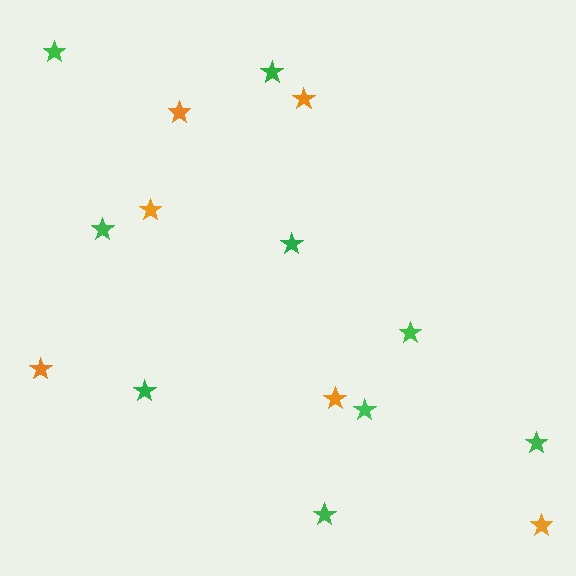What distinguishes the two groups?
There are 2 groups: one group of green stars (9) and one group of orange stars (6).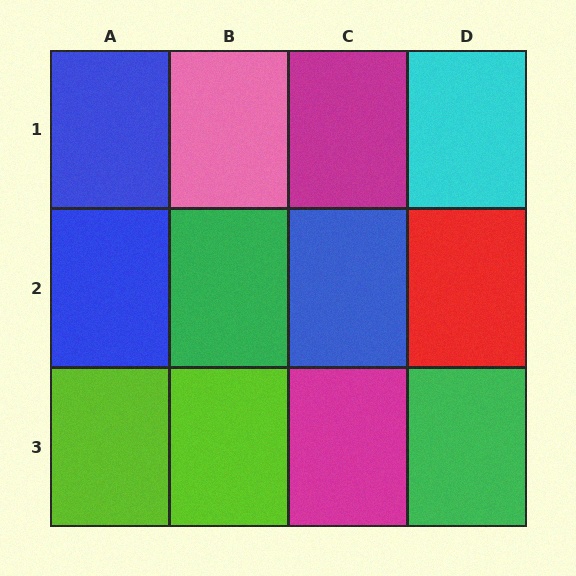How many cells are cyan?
1 cell is cyan.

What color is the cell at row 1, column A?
Blue.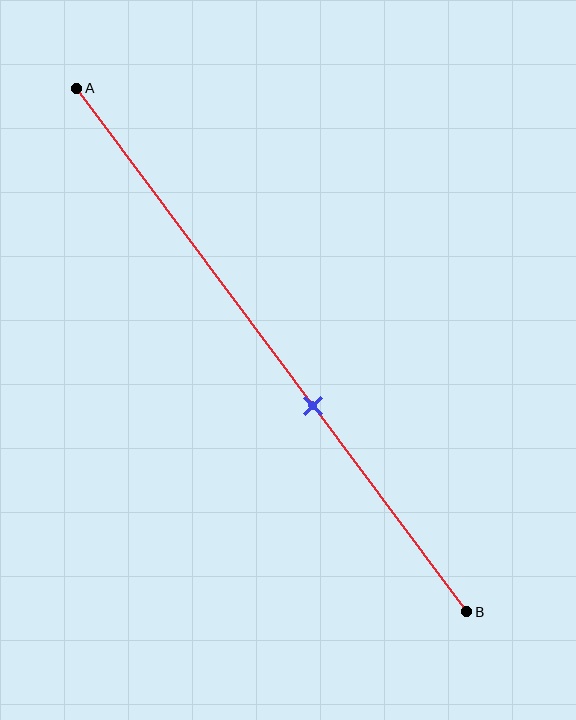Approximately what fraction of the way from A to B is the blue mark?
The blue mark is approximately 60% of the way from A to B.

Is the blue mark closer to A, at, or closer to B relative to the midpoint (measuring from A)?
The blue mark is closer to point B than the midpoint of segment AB.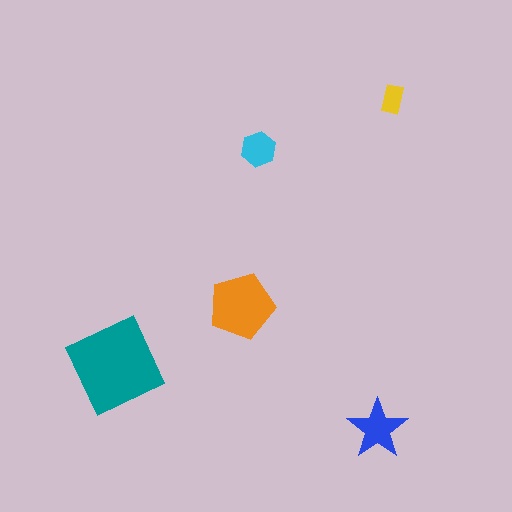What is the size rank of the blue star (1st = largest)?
3rd.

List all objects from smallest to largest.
The yellow rectangle, the cyan hexagon, the blue star, the orange pentagon, the teal diamond.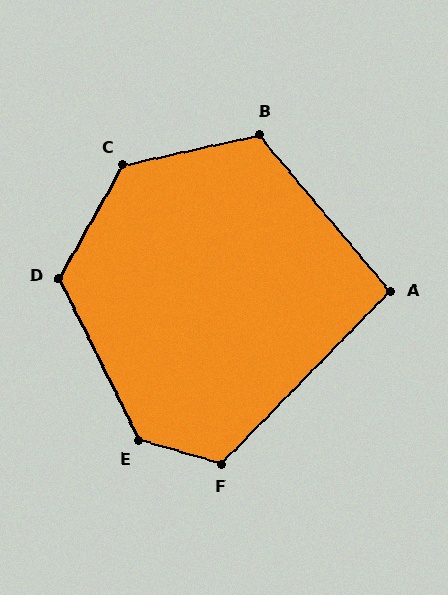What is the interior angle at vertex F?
Approximately 118 degrees (obtuse).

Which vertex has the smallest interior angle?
A, at approximately 96 degrees.